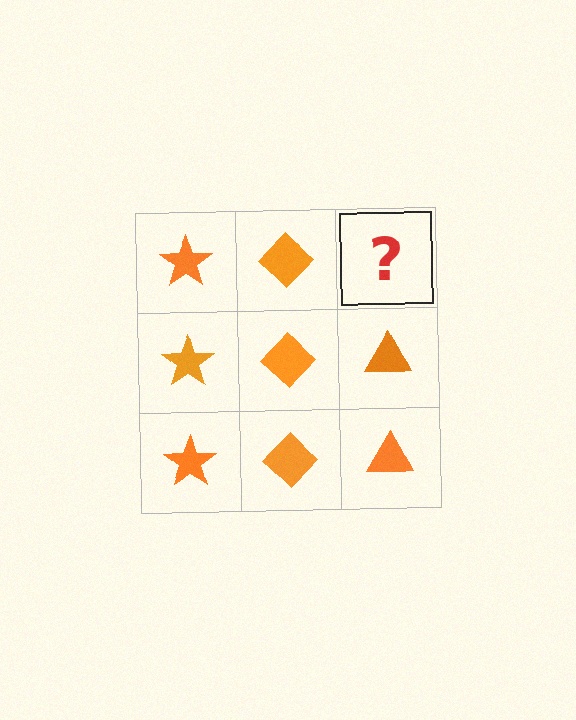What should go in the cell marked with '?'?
The missing cell should contain an orange triangle.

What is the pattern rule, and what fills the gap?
The rule is that each column has a consistent shape. The gap should be filled with an orange triangle.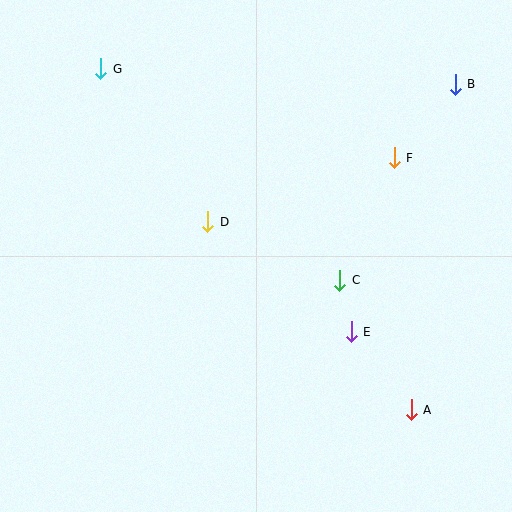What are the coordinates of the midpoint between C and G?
The midpoint between C and G is at (220, 174).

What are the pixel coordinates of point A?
Point A is at (411, 410).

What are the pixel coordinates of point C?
Point C is at (340, 280).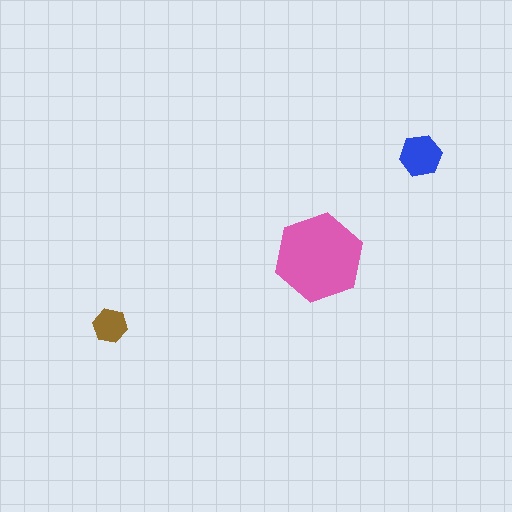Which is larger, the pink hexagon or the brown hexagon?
The pink one.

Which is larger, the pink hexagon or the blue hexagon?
The pink one.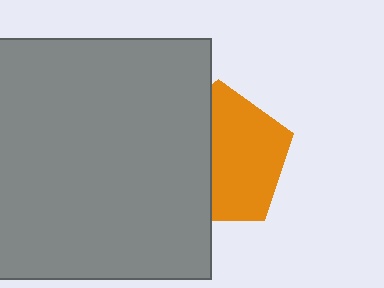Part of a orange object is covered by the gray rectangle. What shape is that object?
It is a pentagon.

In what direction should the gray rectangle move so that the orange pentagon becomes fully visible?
The gray rectangle should move left. That is the shortest direction to clear the overlap and leave the orange pentagon fully visible.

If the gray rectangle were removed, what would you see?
You would see the complete orange pentagon.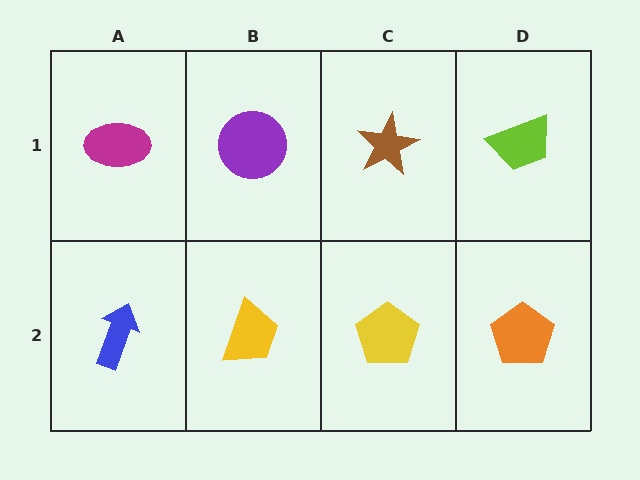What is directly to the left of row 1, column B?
A magenta ellipse.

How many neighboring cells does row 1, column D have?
2.